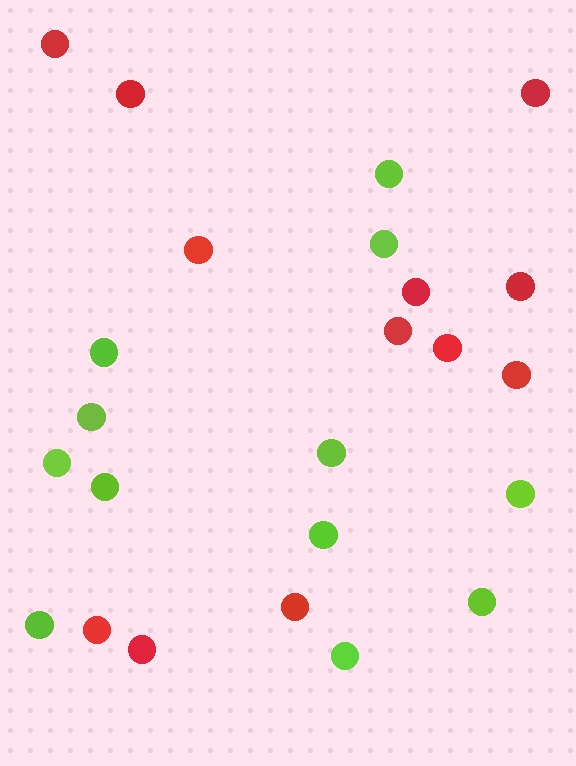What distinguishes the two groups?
There are 2 groups: one group of lime circles (12) and one group of red circles (12).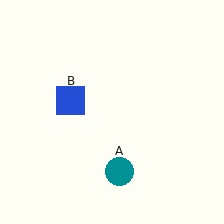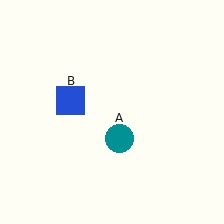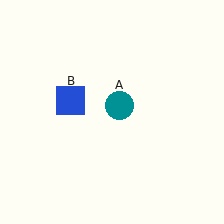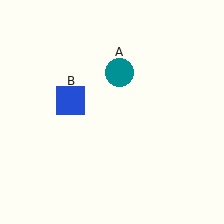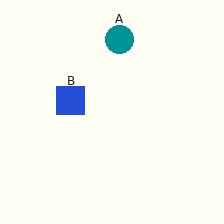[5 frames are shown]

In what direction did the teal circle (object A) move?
The teal circle (object A) moved up.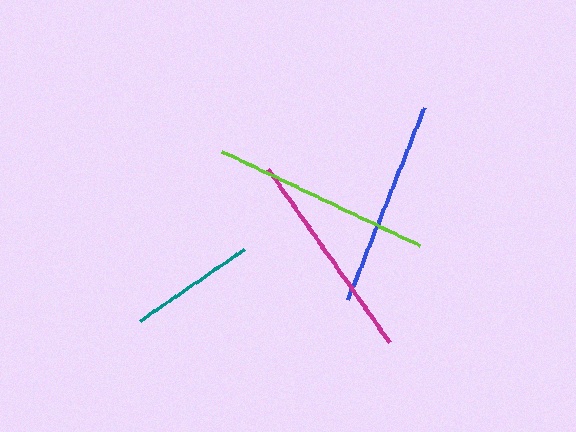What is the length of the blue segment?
The blue segment is approximately 207 pixels long.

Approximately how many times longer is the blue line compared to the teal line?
The blue line is approximately 1.6 times the length of the teal line.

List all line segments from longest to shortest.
From longest to shortest: lime, magenta, blue, teal.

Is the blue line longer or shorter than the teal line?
The blue line is longer than the teal line.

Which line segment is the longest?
The lime line is the longest at approximately 219 pixels.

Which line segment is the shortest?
The teal line is the shortest at approximately 127 pixels.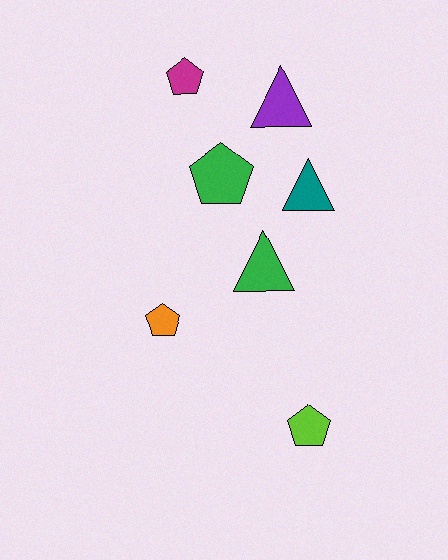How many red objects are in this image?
There are no red objects.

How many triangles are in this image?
There are 3 triangles.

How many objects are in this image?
There are 7 objects.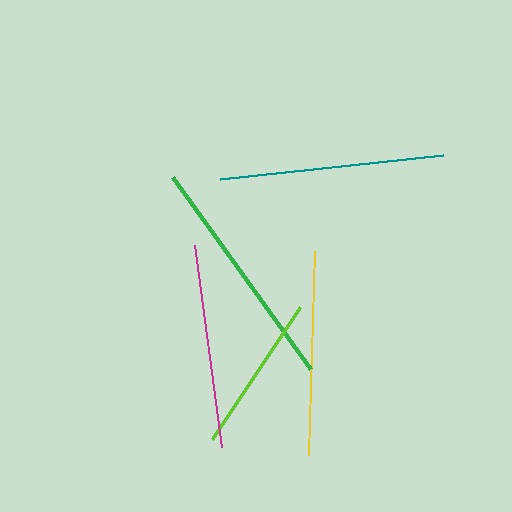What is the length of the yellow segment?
The yellow segment is approximately 205 pixels long.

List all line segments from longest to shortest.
From longest to shortest: green, teal, yellow, magenta, lime.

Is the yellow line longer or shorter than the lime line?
The yellow line is longer than the lime line.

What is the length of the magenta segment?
The magenta segment is approximately 203 pixels long.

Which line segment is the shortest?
The lime line is the shortest at approximately 158 pixels.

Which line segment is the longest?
The green line is the longest at approximately 237 pixels.